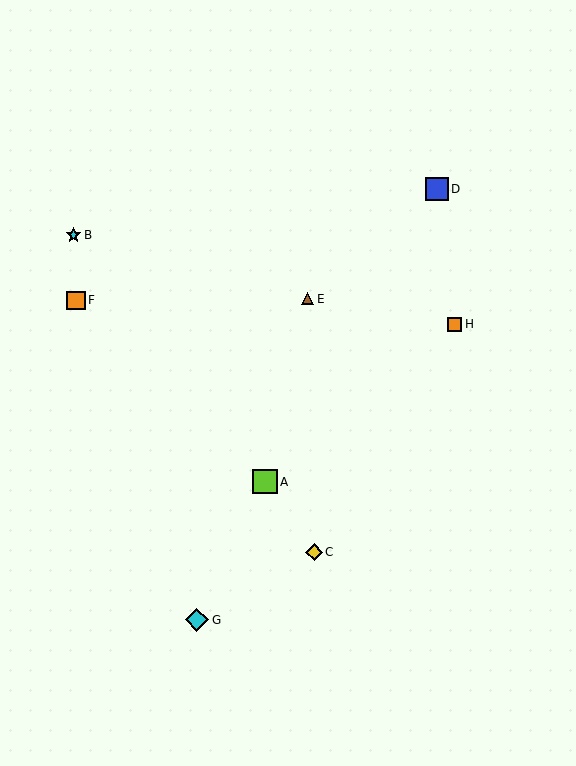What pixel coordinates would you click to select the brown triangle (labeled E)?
Click at (307, 299) to select the brown triangle E.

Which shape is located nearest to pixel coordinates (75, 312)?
The orange square (labeled F) at (76, 300) is nearest to that location.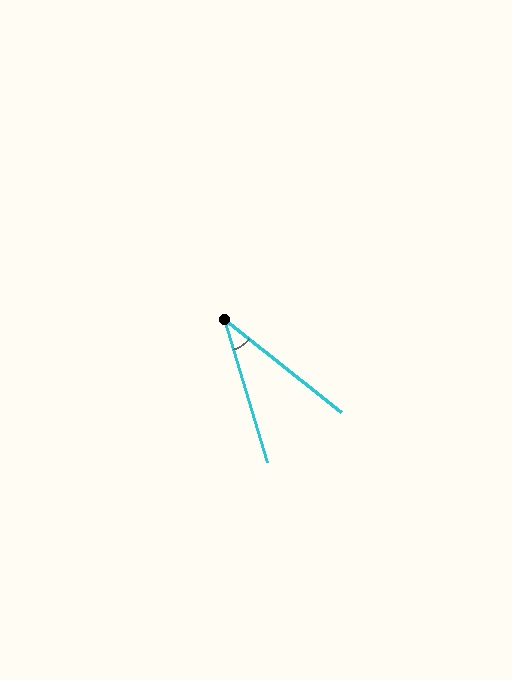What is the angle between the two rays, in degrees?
Approximately 35 degrees.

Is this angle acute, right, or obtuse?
It is acute.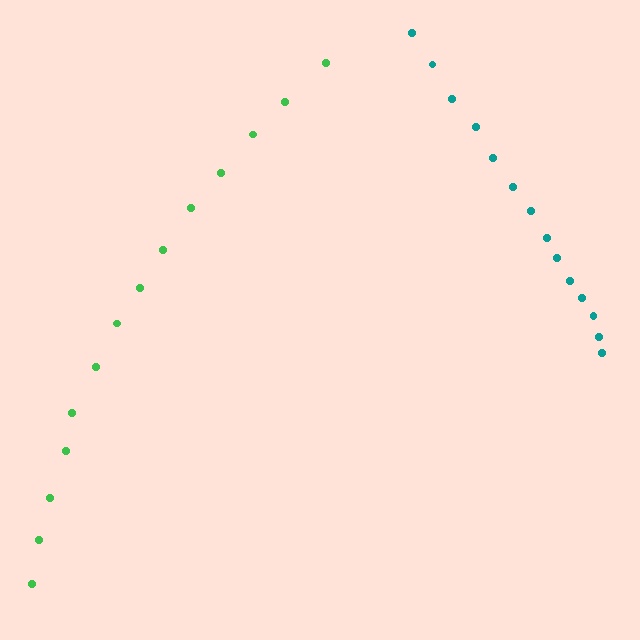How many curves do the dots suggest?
There are 2 distinct paths.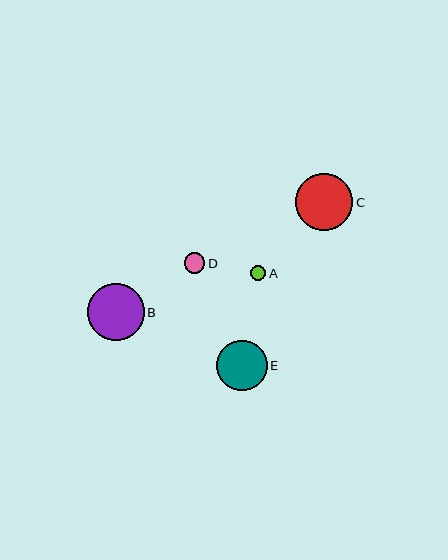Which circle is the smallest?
Circle A is the smallest with a size of approximately 16 pixels.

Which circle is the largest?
Circle C is the largest with a size of approximately 57 pixels.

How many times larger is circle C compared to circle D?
Circle C is approximately 2.8 times the size of circle D.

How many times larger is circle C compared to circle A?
Circle C is approximately 3.7 times the size of circle A.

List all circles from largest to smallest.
From largest to smallest: C, B, E, D, A.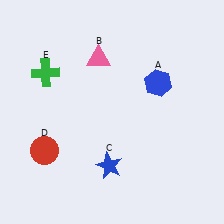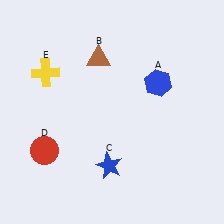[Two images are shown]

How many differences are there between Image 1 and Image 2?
There are 2 differences between the two images.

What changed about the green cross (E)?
In Image 1, E is green. In Image 2, it changed to yellow.